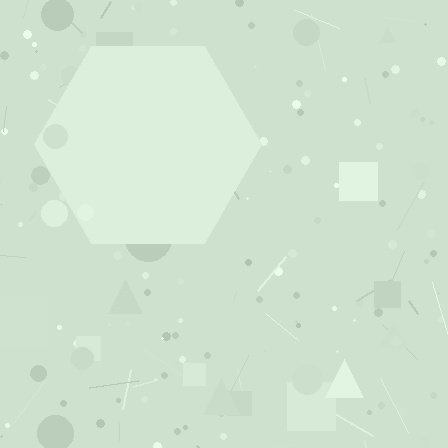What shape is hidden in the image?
A hexagon is hidden in the image.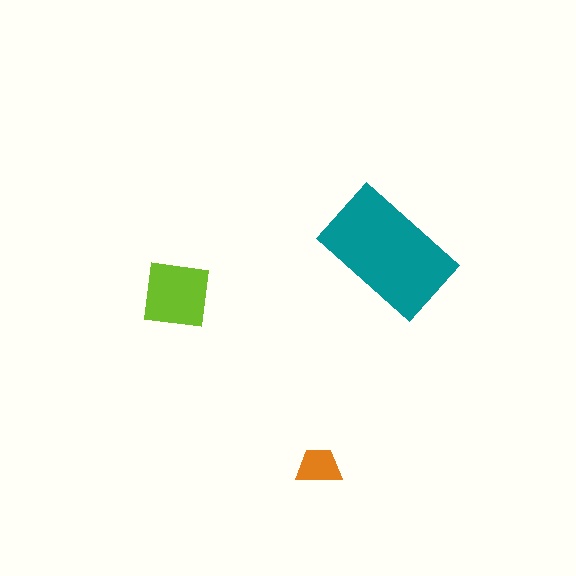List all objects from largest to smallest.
The teal rectangle, the lime square, the orange trapezoid.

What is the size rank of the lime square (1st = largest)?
2nd.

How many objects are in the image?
There are 3 objects in the image.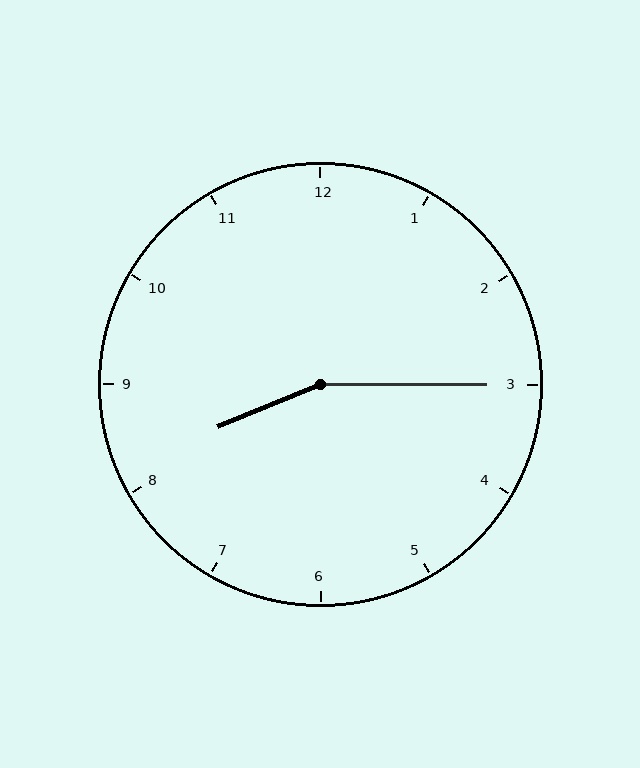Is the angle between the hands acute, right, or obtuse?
It is obtuse.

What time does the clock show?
8:15.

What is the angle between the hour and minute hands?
Approximately 158 degrees.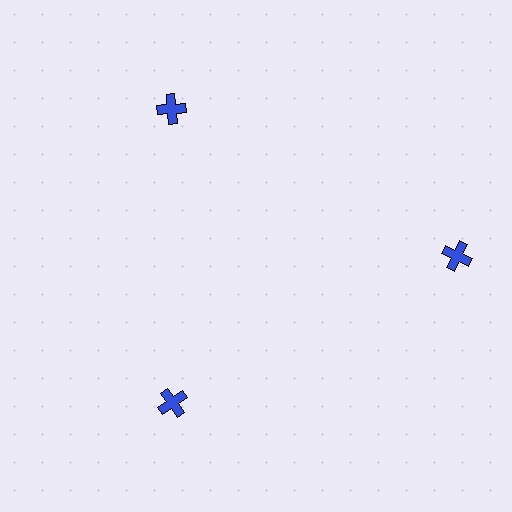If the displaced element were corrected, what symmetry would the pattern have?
It would have 3-fold rotational symmetry — the pattern would map onto itself every 120 degrees.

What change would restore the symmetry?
The symmetry would be restored by moving it inward, back onto the ring so that all 3 crosses sit at equal angles and equal distance from the center.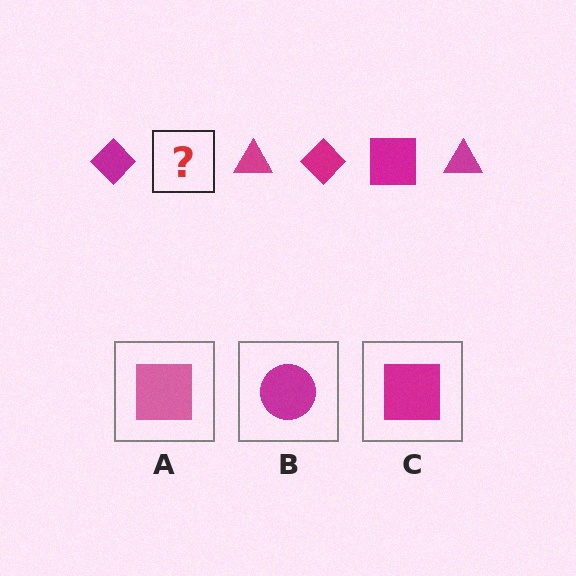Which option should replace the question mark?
Option C.